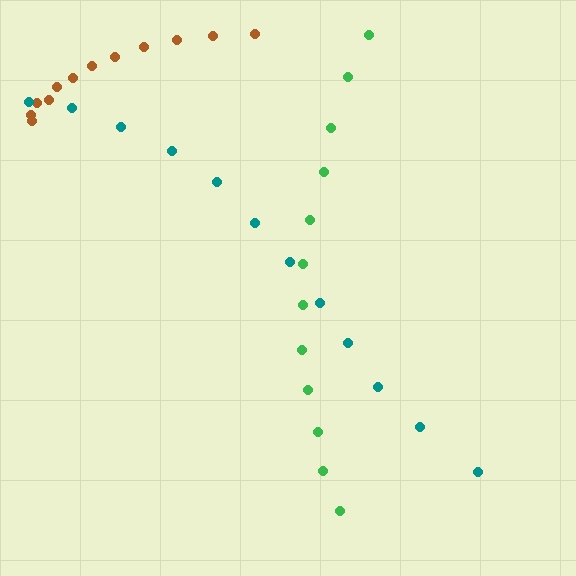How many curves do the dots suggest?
There are 3 distinct paths.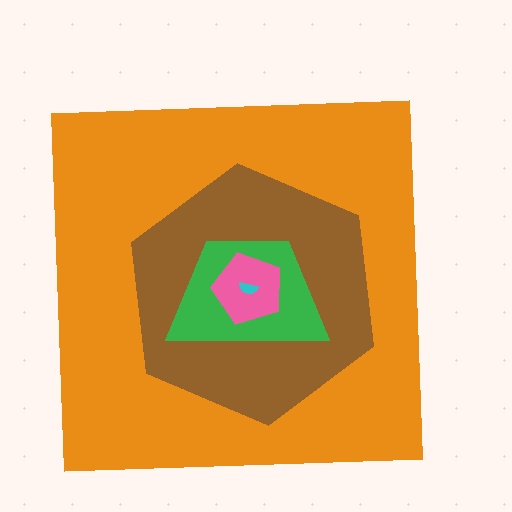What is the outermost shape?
The orange square.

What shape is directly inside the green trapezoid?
The pink pentagon.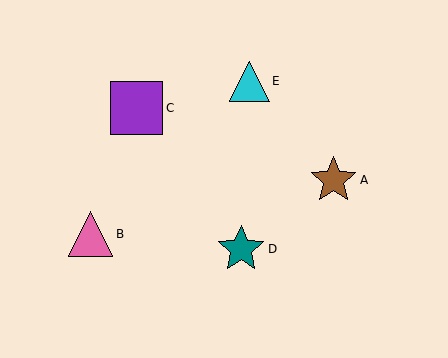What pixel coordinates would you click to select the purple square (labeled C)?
Click at (136, 108) to select the purple square C.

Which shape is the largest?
The purple square (labeled C) is the largest.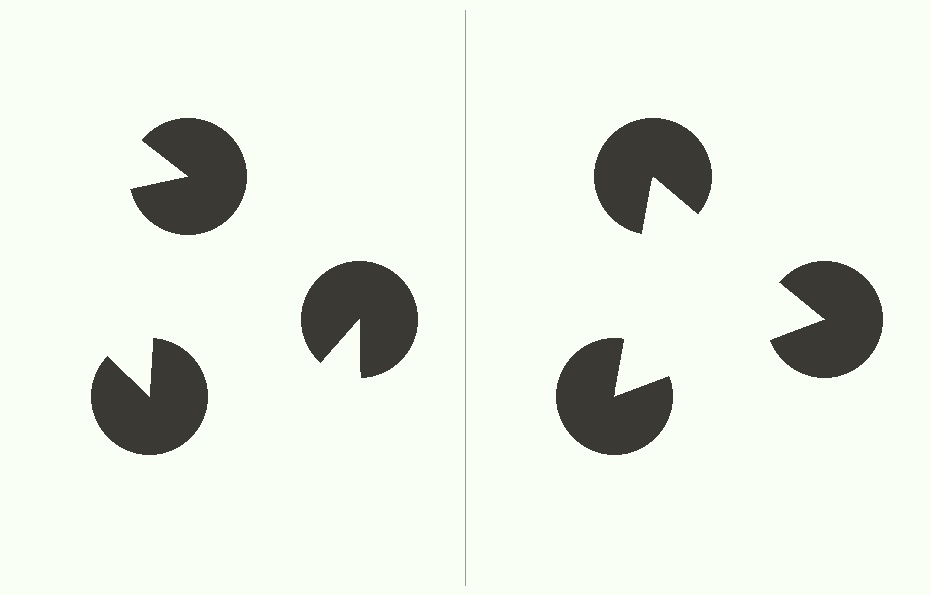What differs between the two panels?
The pac-man discs are positioned identically on both sides; only the wedge orientations differ. On the right they align to a triangle; on the left they are misaligned.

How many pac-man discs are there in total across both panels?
6 — 3 on each side.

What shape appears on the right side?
An illusory triangle.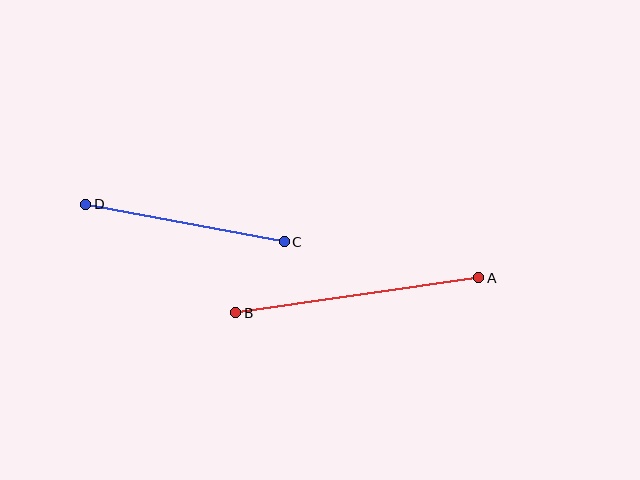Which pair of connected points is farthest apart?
Points A and B are farthest apart.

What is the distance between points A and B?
The distance is approximately 246 pixels.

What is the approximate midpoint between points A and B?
The midpoint is at approximately (357, 295) pixels.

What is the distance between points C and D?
The distance is approximately 202 pixels.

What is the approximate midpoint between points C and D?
The midpoint is at approximately (185, 223) pixels.